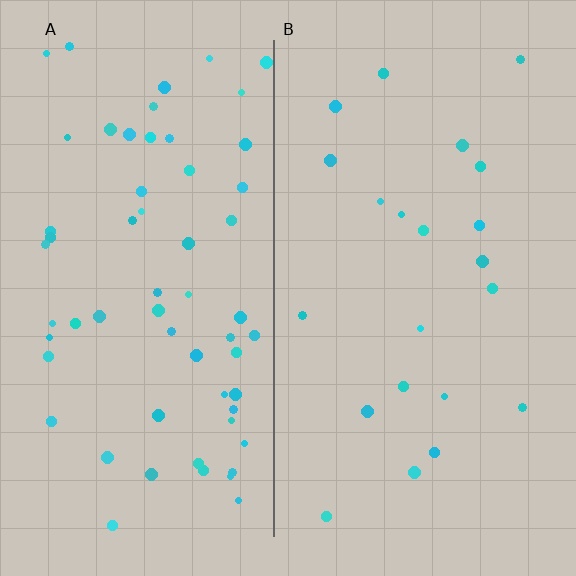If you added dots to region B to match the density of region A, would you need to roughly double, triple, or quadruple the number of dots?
Approximately triple.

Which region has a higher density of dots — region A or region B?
A (the left).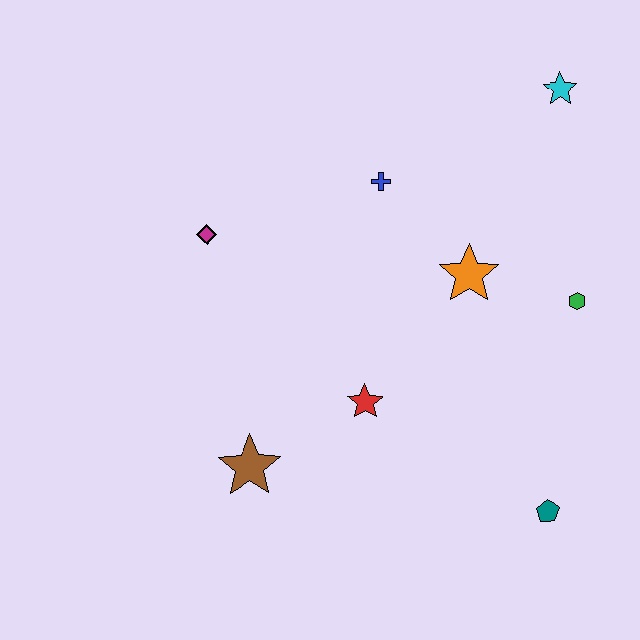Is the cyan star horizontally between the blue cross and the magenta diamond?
No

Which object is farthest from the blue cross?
The teal pentagon is farthest from the blue cross.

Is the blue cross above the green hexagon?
Yes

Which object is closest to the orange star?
The green hexagon is closest to the orange star.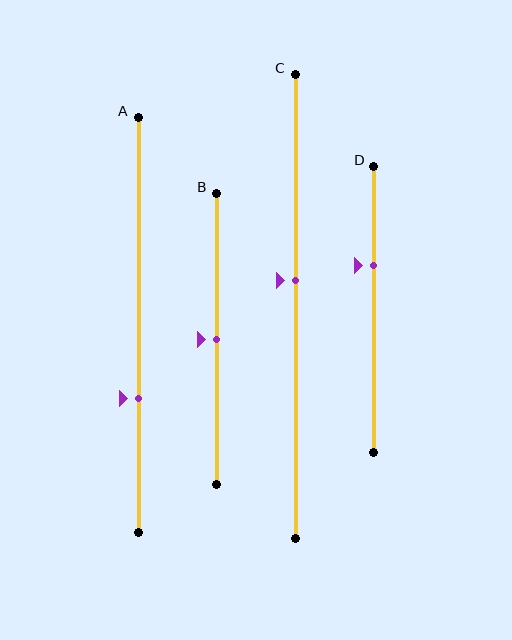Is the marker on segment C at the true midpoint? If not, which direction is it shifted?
No, the marker on segment C is shifted upward by about 6% of the segment length.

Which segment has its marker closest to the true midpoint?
Segment B has its marker closest to the true midpoint.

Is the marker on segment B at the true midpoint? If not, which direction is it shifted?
Yes, the marker on segment B is at the true midpoint.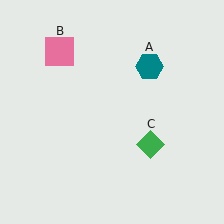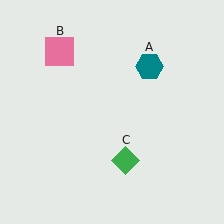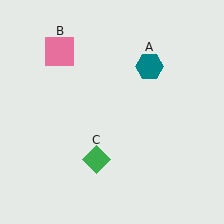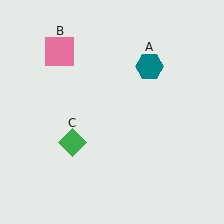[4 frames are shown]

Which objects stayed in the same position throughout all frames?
Teal hexagon (object A) and pink square (object B) remained stationary.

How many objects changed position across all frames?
1 object changed position: green diamond (object C).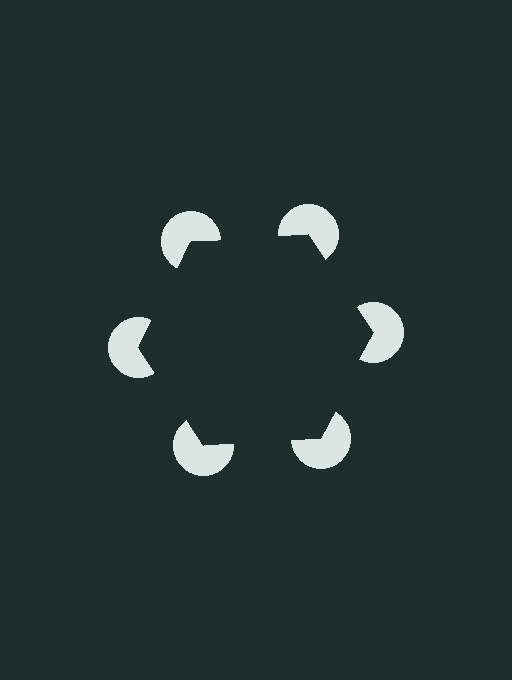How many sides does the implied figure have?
6 sides.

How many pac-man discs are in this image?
There are 6 — one at each vertex of the illusory hexagon.